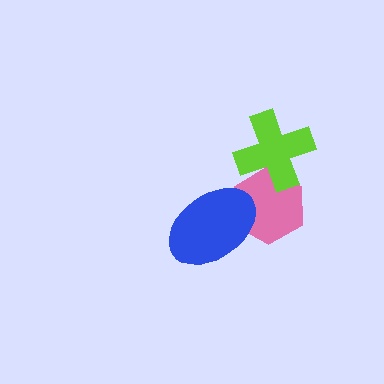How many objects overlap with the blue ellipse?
1 object overlaps with the blue ellipse.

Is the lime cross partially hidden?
No, no other shape covers it.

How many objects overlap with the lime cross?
1 object overlaps with the lime cross.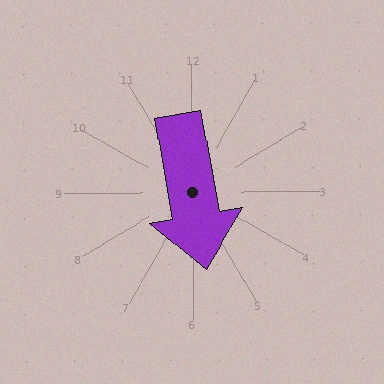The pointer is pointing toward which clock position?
Roughly 6 o'clock.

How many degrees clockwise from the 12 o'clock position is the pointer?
Approximately 170 degrees.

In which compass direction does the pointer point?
South.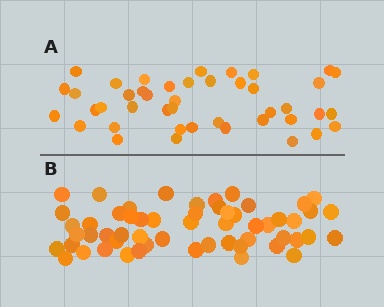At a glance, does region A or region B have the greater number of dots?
Region B (the bottom region) has more dots.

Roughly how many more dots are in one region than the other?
Region B has approximately 15 more dots than region A.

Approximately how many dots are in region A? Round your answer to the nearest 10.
About 40 dots. (The exact count is 43, which rounds to 40.)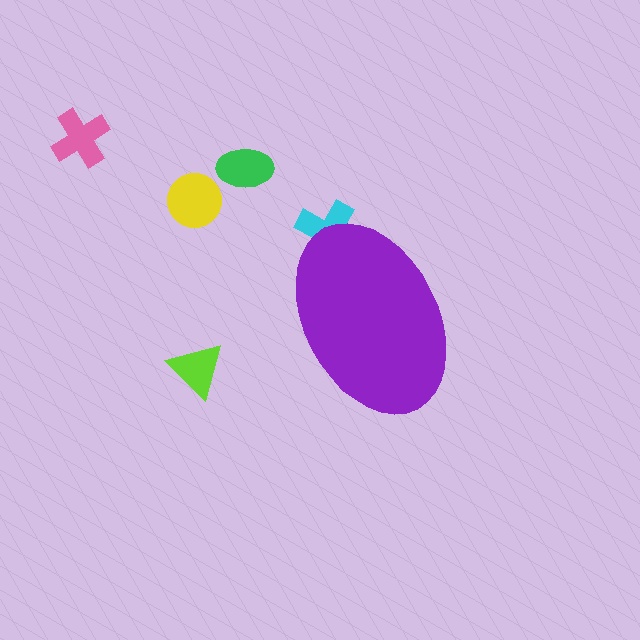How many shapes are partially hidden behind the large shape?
1 shape is partially hidden.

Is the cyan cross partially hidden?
Yes, the cyan cross is partially hidden behind the purple ellipse.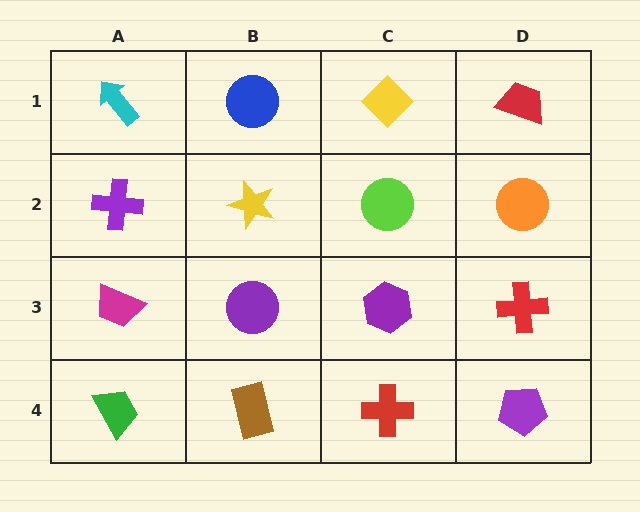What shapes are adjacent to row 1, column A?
A purple cross (row 2, column A), a blue circle (row 1, column B).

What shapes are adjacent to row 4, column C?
A purple hexagon (row 3, column C), a brown rectangle (row 4, column B), a purple pentagon (row 4, column D).